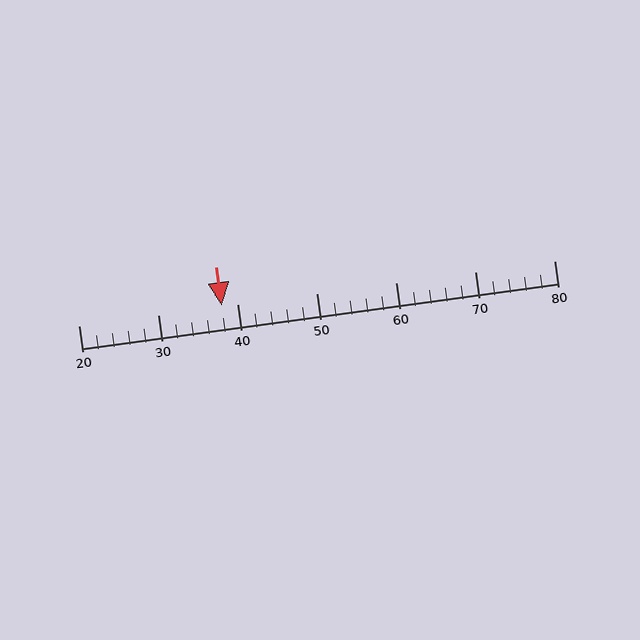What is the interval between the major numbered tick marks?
The major tick marks are spaced 10 units apart.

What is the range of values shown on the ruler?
The ruler shows values from 20 to 80.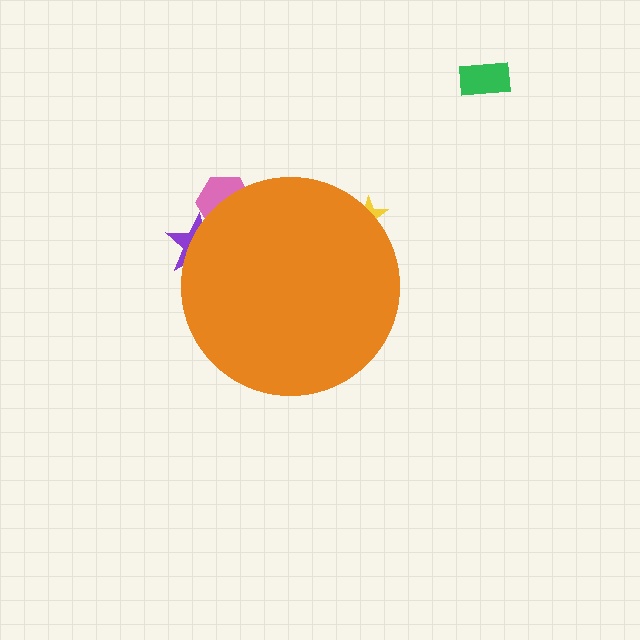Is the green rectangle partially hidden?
No, the green rectangle is fully visible.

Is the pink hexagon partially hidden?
Yes, the pink hexagon is partially hidden behind the orange circle.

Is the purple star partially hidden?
Yes, the purple star is partially hidden behind the orange circle.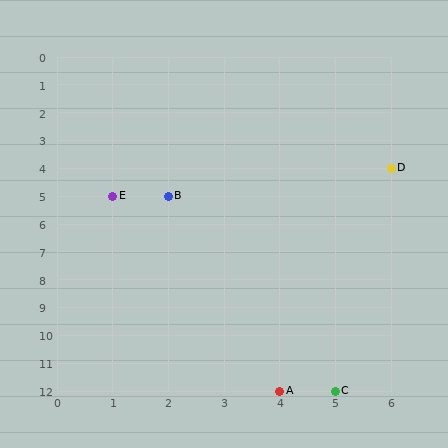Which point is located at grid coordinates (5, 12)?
Point C is at (5, 12).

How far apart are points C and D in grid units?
Points C and D are 1 column and 8 rows apart (about 8.1 grid units diagonally).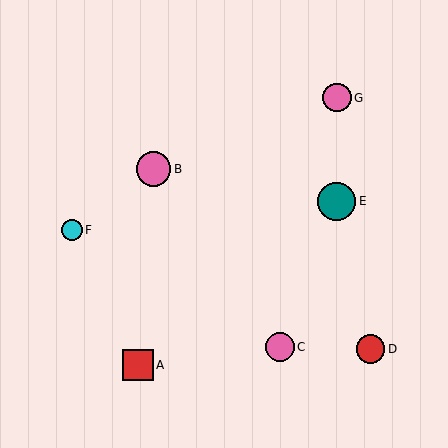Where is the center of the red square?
The center of the red square is at (138, 365).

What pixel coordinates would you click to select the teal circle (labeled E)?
Click at (337, 201) to select the teal circle E.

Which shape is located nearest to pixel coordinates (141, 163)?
The pink circle (labeled B) at (153, 169) is nearest to that location.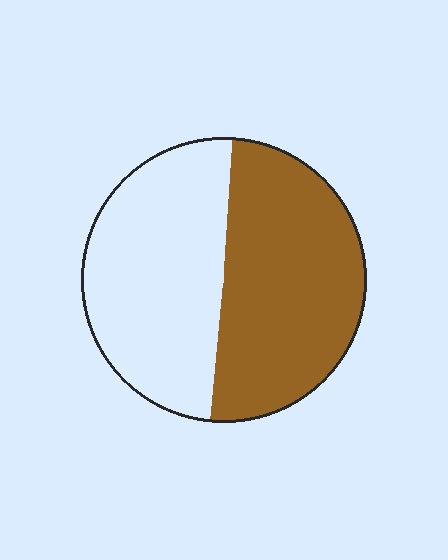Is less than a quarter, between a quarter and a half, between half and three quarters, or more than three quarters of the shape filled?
Between half and three quarters.